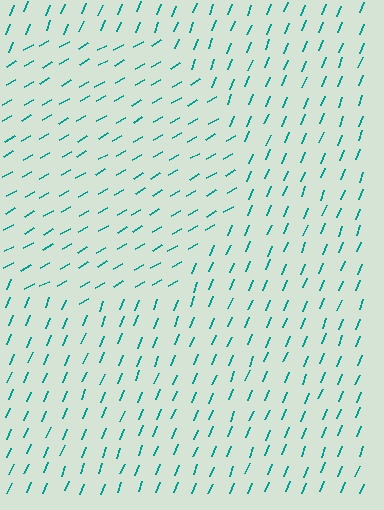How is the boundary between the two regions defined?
The boundary is defined purely by a change in line orientation (approximately 38 degrees difference). All lines are the same color and thickness.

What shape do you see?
I see a circle.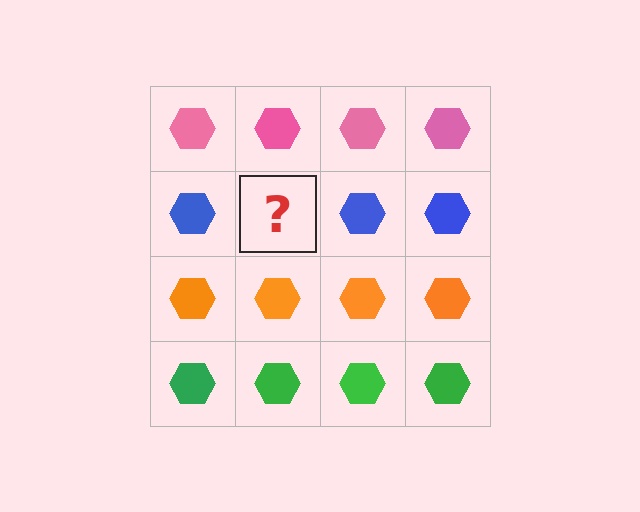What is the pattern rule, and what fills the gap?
The rule is that each row has a consistent color. The gap should be filled with a blue hexagon.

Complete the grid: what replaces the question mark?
The question mark should be replaced with a blue hexagon.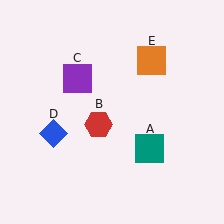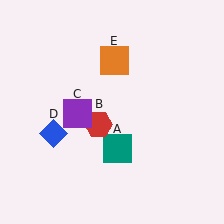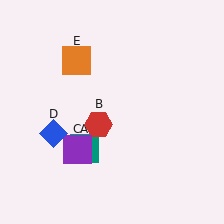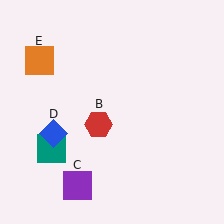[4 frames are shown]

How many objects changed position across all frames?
3 objects changed position: teal square (object A), purple square (object C), orange square (object E).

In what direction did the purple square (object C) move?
The purple square (object C) moved down.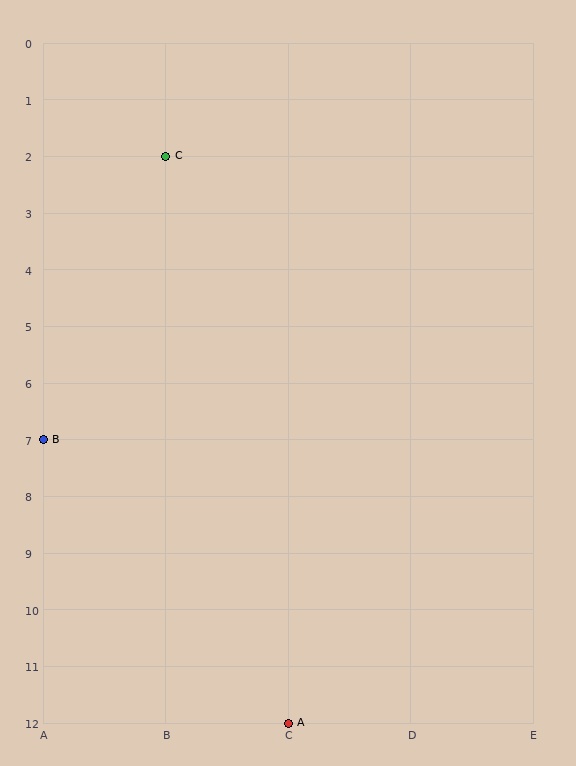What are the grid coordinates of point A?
Point A is at grid coordinates (C, 12).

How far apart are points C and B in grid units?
Points C and B are 1 column and 5 rows apart (about 5.1 grid units diagonally).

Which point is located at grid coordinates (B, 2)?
Point C is at (B, 2).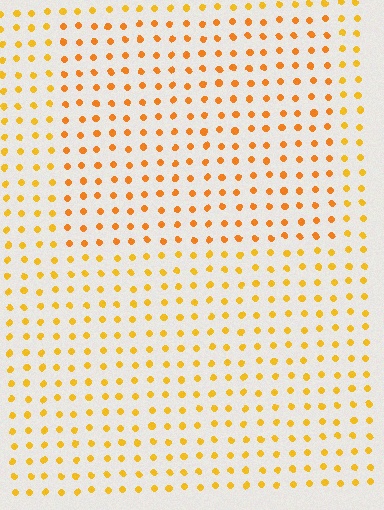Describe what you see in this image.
The image is filled with small yellow elements in a uniform arrangement. A rectangle-shaped region is visible where the elements are tinted to a slightly different hue, forming a subtle color boundary.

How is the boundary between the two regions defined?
The boundary is defined purely by a slight shift in hue (about 18 degrees). Spacing, size, and orientation are identical on both sides.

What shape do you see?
I see a rectangle.